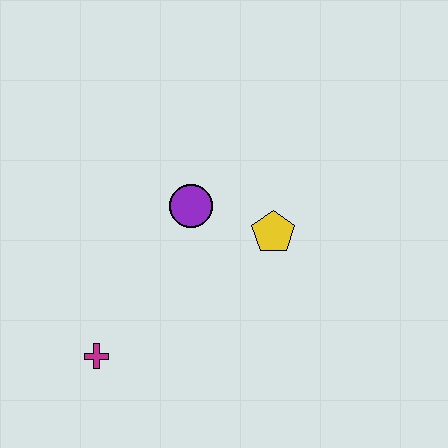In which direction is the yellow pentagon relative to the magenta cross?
The yellow pentagon is to the right of the magenta cross.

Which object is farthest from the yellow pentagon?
The magenta cross is farthest from the yellow pentagon.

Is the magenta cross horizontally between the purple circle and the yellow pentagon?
No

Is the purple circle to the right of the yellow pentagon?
No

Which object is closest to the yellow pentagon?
The purple circle is closest to the yellow pentagon.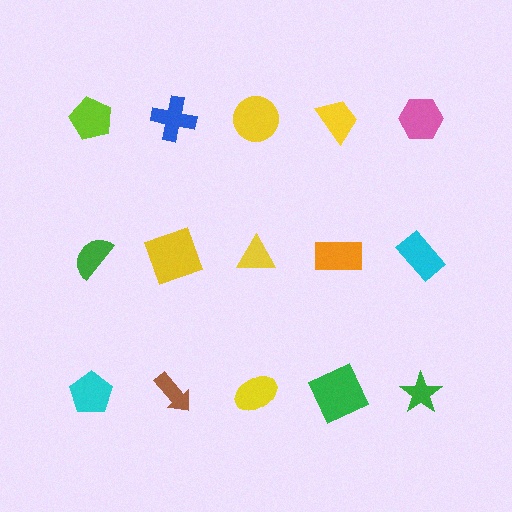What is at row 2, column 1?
A green semicircle.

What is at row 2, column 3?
A yellow triangle.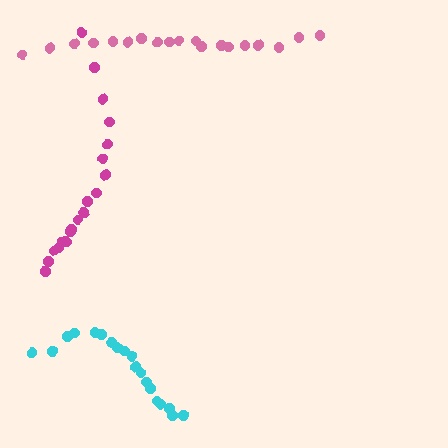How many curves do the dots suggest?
There are 3 distinct paths.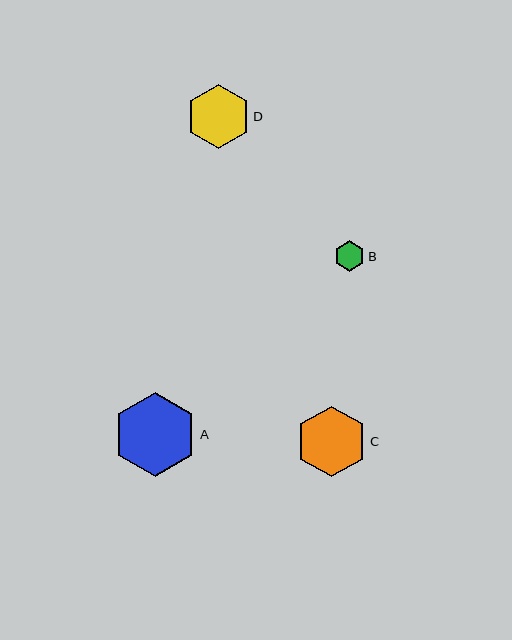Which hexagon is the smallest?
Hexagon B is the smallest with a size of approximately 30 pixels.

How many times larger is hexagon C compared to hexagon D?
Hexagon C is approximately 1.1 times the size of hexagon D.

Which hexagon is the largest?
Hexagon A is the largest with a size of approximately 84 pixels.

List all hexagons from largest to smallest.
From largest to smallest: A, C, D, B.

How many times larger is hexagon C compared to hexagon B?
Hexagon C is approximately 2.3 times the size of hexagon B.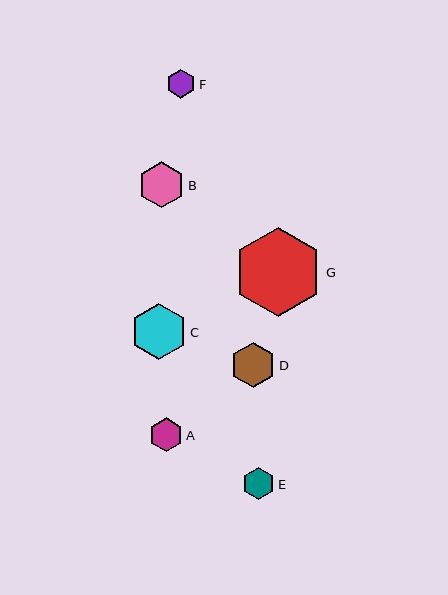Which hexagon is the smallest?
Hexagon F is the smallest with a size of approximately 29 pixels.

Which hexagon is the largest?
Hexagon G is the largest with a size of approximately 89 pixels.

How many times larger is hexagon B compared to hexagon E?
Hexagon B is approximately 1.4 times the size of hexagon E.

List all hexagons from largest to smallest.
From largest to smallest: G, C, B, D, A, E, F.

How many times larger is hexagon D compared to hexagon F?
Hexagon D is approximately 1.5 times the size of hexagon F.